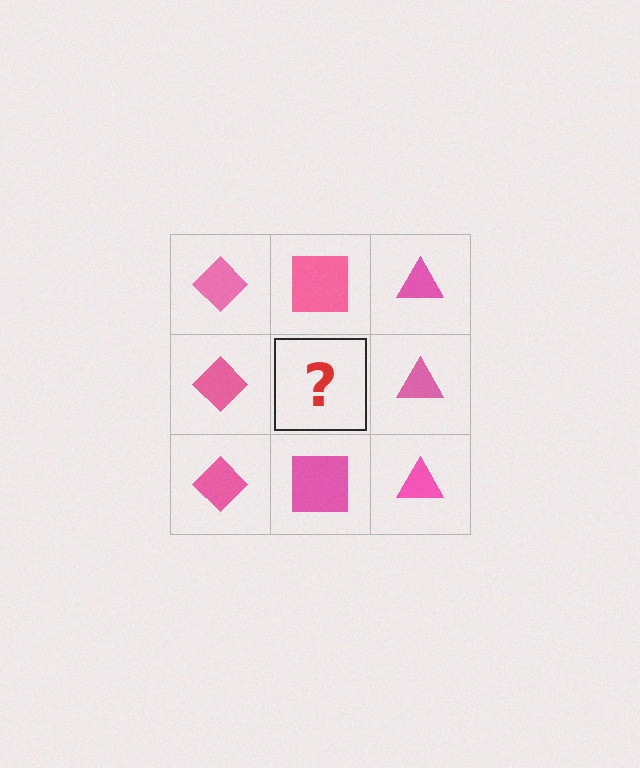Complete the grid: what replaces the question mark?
The question mark should be replaced with a pink square.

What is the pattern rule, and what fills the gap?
The rule is that each column has a consistent shape. The gap should be filled with a pink square.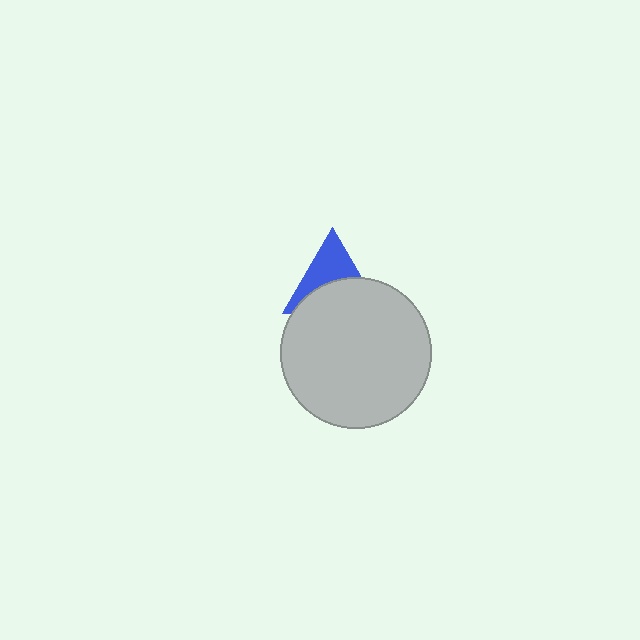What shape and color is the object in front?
The object in front is a light gray circle.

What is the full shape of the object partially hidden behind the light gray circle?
The partially hidden object is a blue triangle.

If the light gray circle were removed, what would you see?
You would see the complete blue triangle.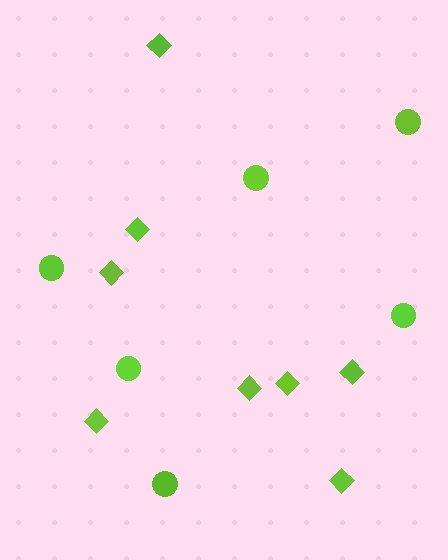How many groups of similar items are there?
There are 2 groups: one group of circles (6) and one group of diamonds (8).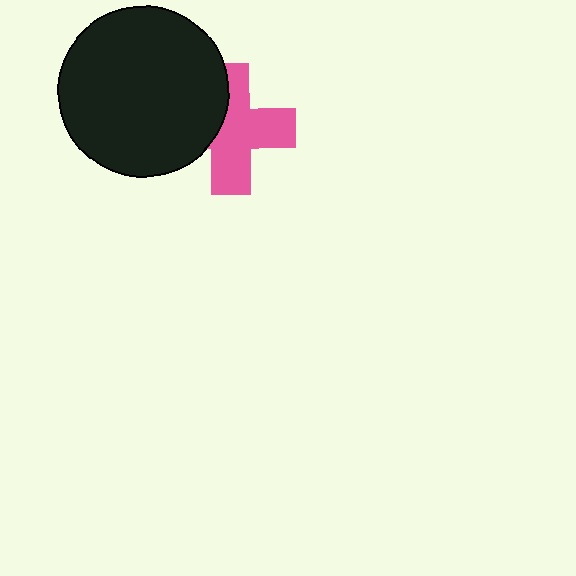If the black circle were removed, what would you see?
You would see the complete pink cross.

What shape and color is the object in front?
The object in front is a black circle.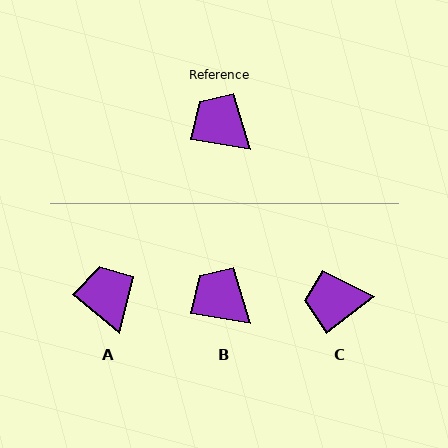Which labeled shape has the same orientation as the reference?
B.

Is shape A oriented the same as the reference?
No, it is off by about 31 degrees.